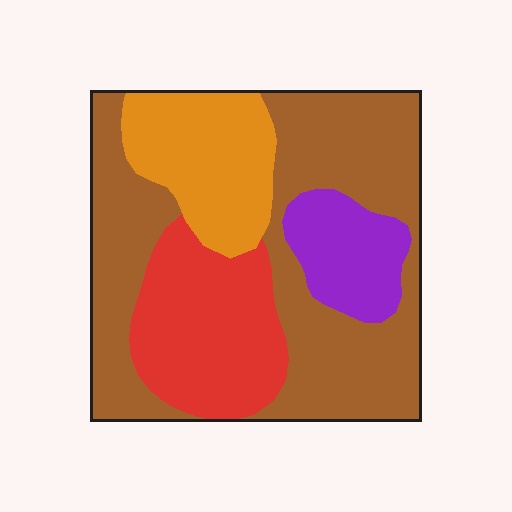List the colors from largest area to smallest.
From largest to smallest: brown, red, orange, purple.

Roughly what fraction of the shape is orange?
Orange covers 17% of the shape.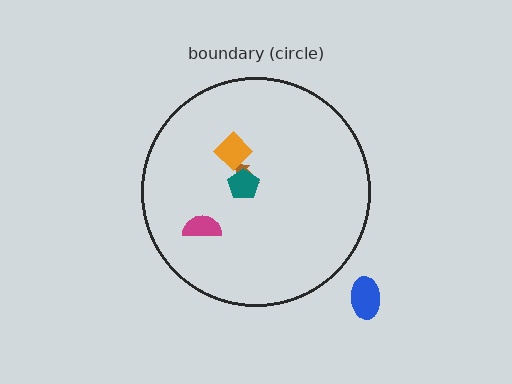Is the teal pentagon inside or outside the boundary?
Inside.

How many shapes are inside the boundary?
4 inside, 1 outside.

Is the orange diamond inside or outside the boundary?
Inside.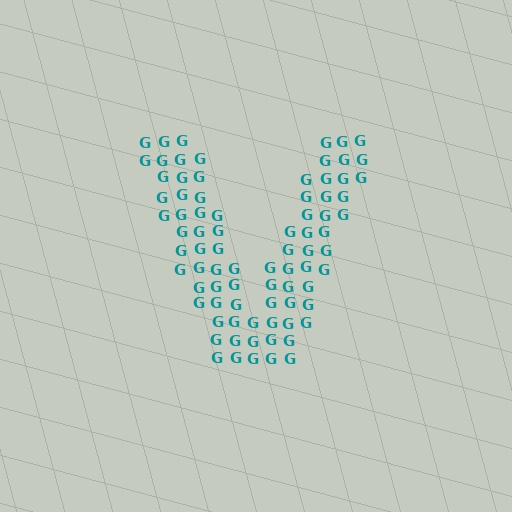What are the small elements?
The small elements are letter G's.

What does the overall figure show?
The overall figure shows the letter V.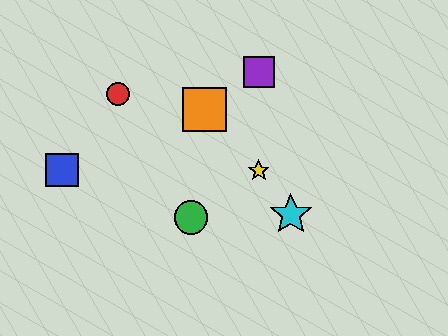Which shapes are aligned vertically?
The yellow star, the purple square are aligned vertically.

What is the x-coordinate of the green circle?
The green circle is at x≈191.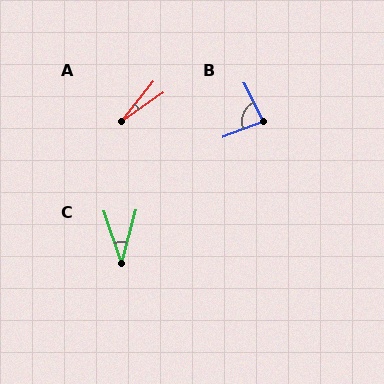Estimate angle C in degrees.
Approximately 33 degrees.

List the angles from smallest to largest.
A (17°), C (33°), B (84°).